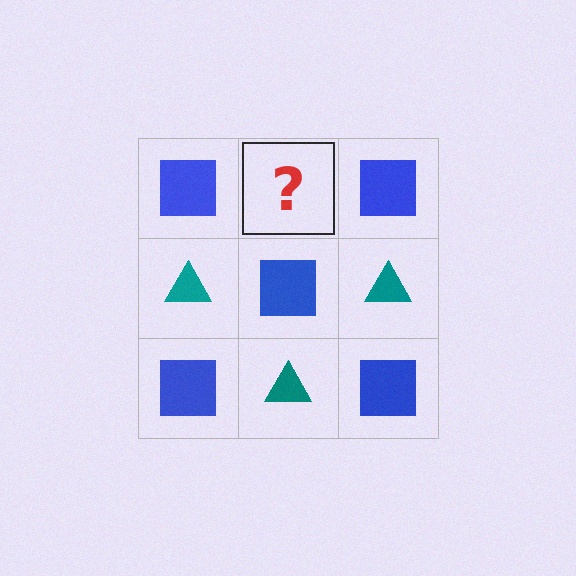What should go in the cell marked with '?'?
The missing cell should contain a teal triangle.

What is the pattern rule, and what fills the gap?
The rule is that it alternates blue square and teal triangle in a checkerboard pattern. The gap should be filled with a teal triangle.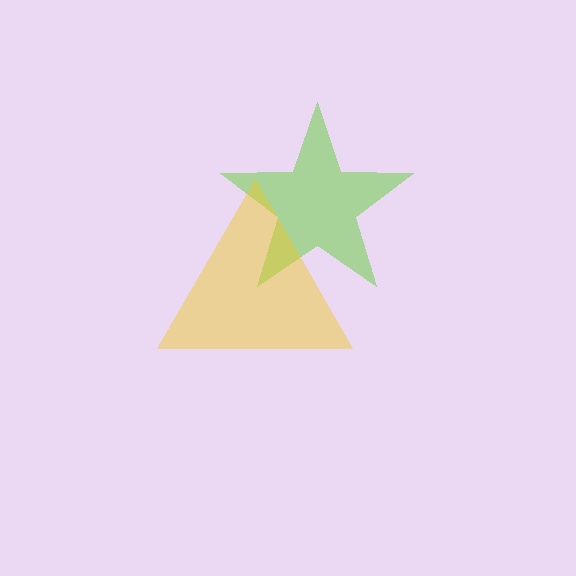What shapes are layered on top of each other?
The layered shapes are: a lime star, a yellow triangle.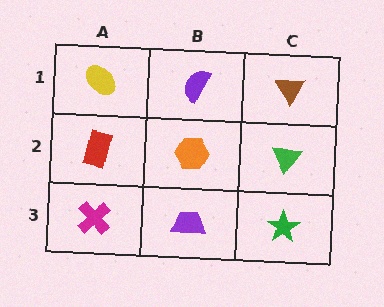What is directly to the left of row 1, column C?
A purple semicircle.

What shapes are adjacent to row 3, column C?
A green triangle (row 2, column C), a purple trapezoid (row 3, column B).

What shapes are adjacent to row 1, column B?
An orange hexagon (row 2, column B), a yellow ellipse (row 1, column A), a brown triangle (row 1, column C).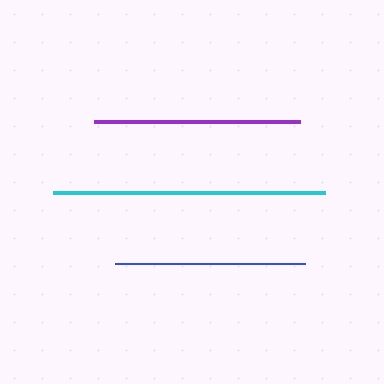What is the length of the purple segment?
The purple segment is approximately 206 pixels long.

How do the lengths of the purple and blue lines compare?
The purple and blue lines are approximately the same length.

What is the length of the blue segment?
The blue segment is approximately 191 pixels long.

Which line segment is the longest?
The cyan line is the longest at approximately 272 pixels.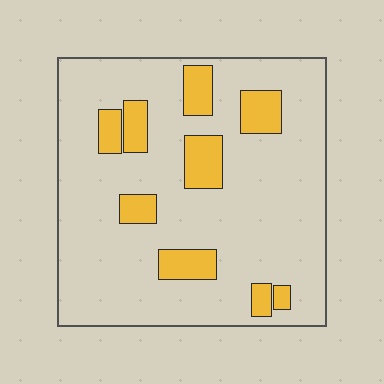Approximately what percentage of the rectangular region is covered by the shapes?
Approximately 15%.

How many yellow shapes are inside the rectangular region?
9.